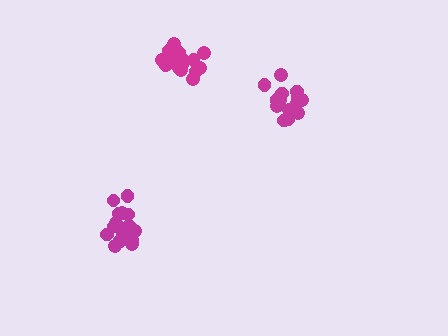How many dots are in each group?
Group 1: 18 dots, Group 2: 19 dots, Group 3: 15 dots (52 total).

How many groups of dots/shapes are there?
There are 3 groups.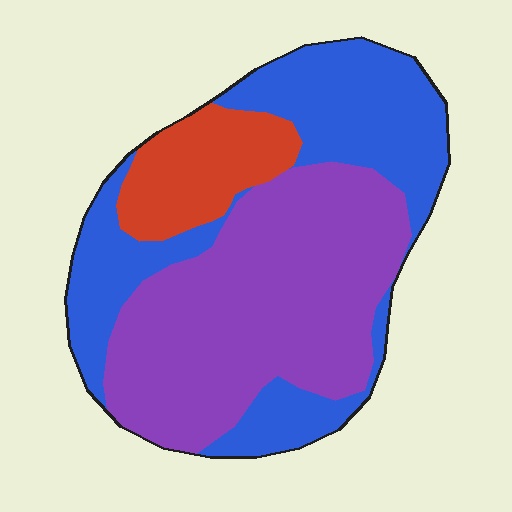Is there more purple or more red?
Purple.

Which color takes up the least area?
Red, at roughly 15%.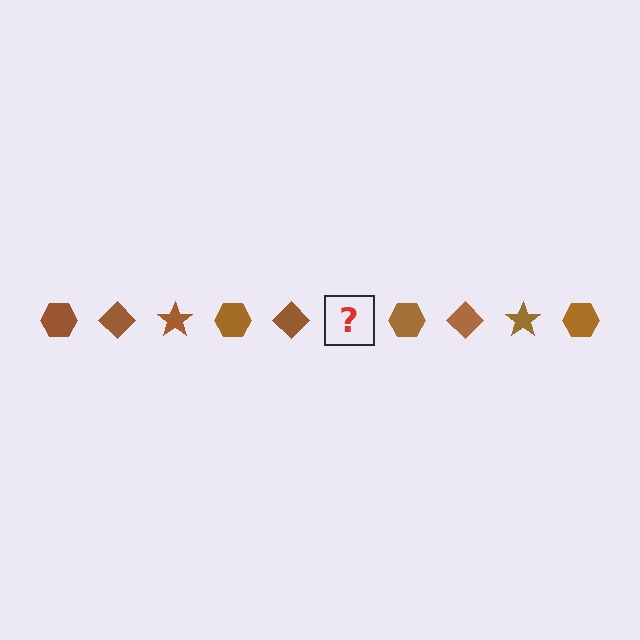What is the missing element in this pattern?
The missing element is a brown star.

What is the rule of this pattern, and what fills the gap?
The rule is that the pattern cycles through hexagon, diamond, star shapes in brown. The gap should be filled with a brown star.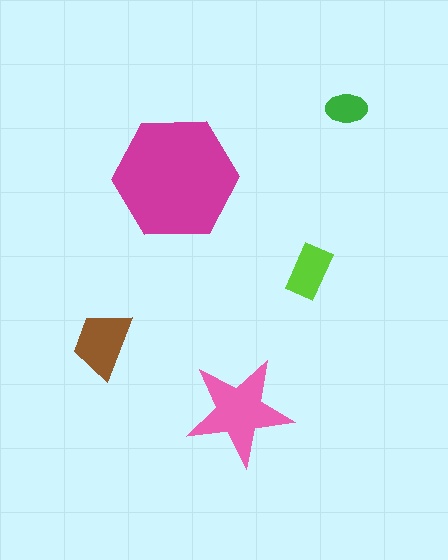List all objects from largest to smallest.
The magenta hexagon, the pink star, the brown trapezoid, the lime rectangle, the green ellipse.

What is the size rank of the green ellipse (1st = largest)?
5th.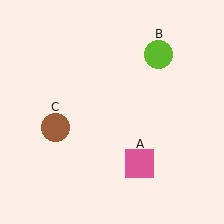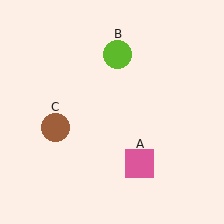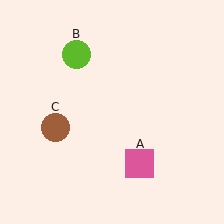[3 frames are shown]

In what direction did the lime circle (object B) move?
The lime circle (object B) moved left.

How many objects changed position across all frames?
1 object changed position: lime circle (object B).